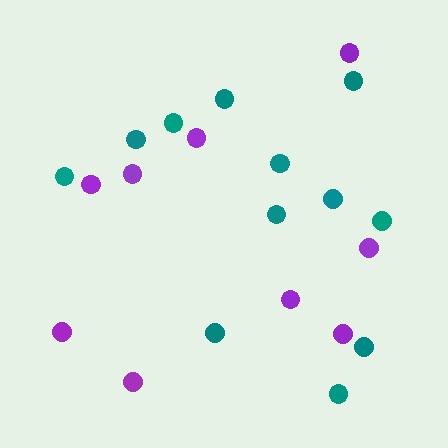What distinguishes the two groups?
There are 2 groups: one group of teal circles (12) and one group of purple circles (9).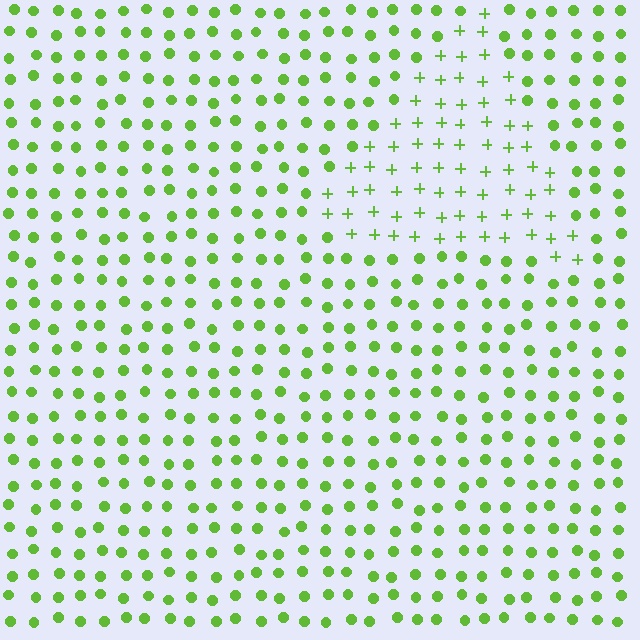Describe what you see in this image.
The image is filled with small lime elements arranged in a uniform grid. A triangle-shaped region contains plus signs, while the surrounding area contains circles. The boundary is defined purely by the change in element shape.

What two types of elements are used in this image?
The image uses plus signs inside the triangle region and circles outside it.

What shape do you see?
I see a triangle.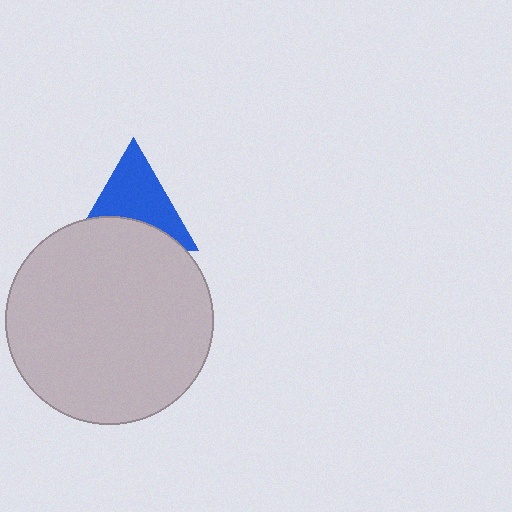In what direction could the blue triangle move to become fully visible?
The blue triangle could move up. That would shift it out from behind the light gray circle entirely.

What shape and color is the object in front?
The object in front is a light gray circle.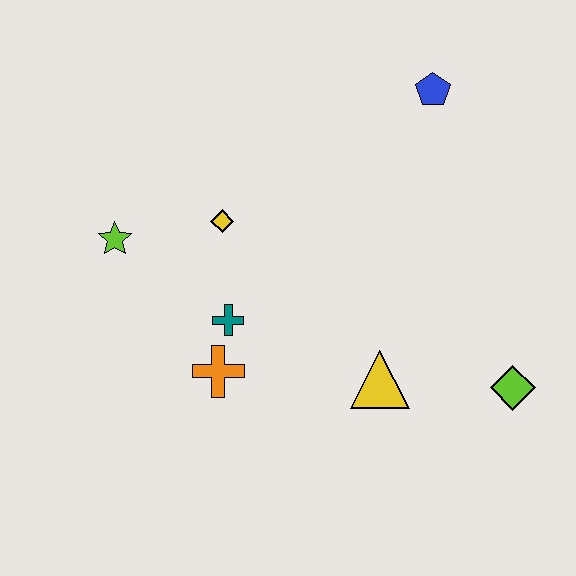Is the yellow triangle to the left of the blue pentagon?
Yes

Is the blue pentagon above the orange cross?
Yes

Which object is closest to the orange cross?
The teal cross is closest to the orange cross.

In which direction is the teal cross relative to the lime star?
The teal cross is to the right of the lime star.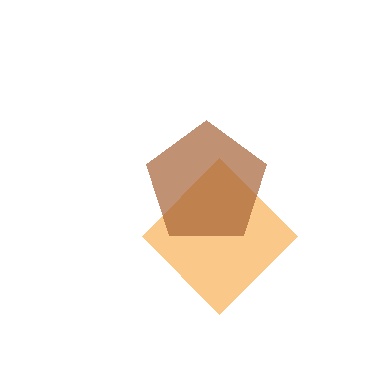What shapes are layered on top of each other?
The layered shapes are: an orange diamond, a brown pentagon.